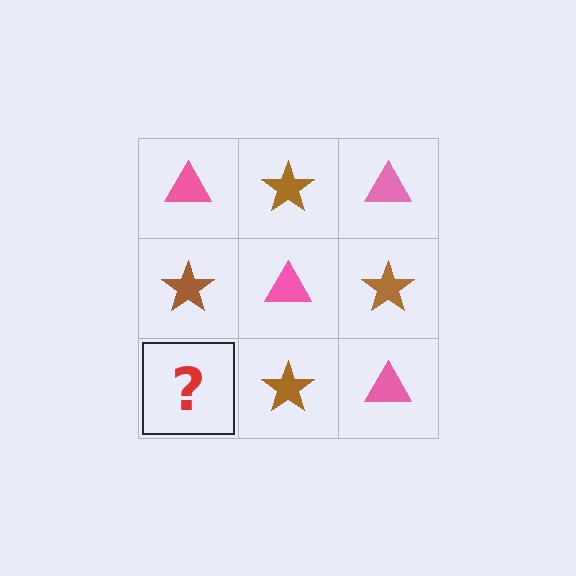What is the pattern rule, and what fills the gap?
The rule is that it alternates pink triangle and brown star in a checkerboard pattern. The gap should be filled with a pink triangle.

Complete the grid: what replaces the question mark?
The question mark should be replaced with a pink triangle.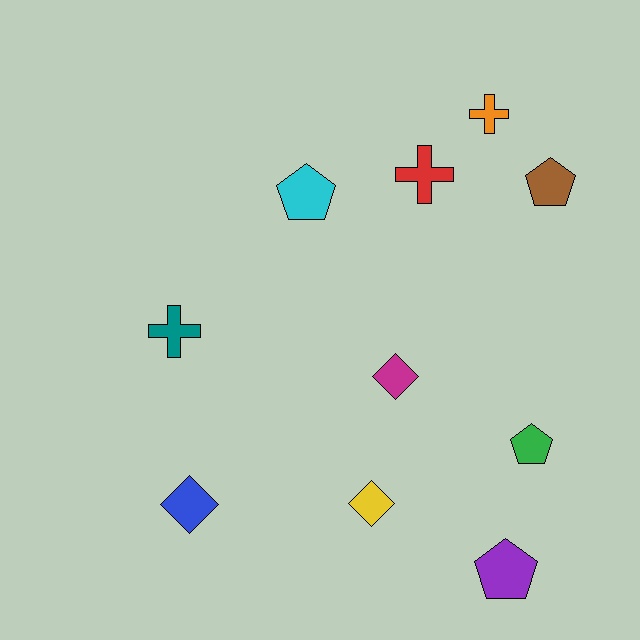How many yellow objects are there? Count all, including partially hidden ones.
There is 1 yellow object.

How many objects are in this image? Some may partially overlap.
There are 10 objects.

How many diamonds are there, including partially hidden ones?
There are 3 diamonds.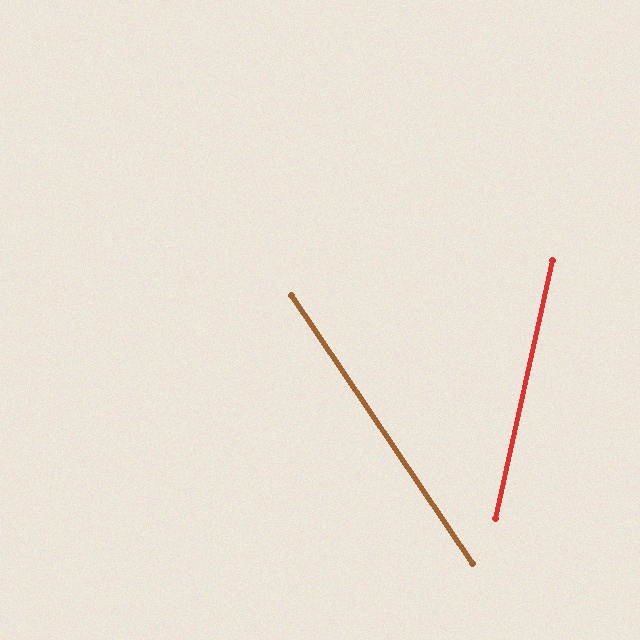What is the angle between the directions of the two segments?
Approximately 46 degrees.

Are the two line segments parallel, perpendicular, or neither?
Neither parallel nor perpendicular — they differ by about 46°.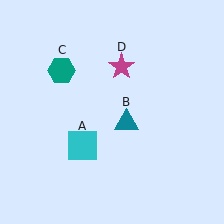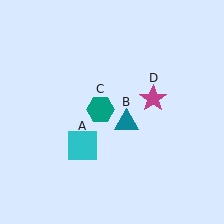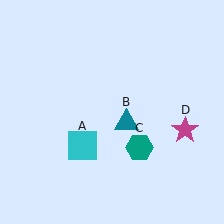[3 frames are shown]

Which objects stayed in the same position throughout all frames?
Cyan square (object A) and teal triangle (object B) remained stationary.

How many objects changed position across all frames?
2 objects changed position: teal hexagon (object C), magenta star (object D).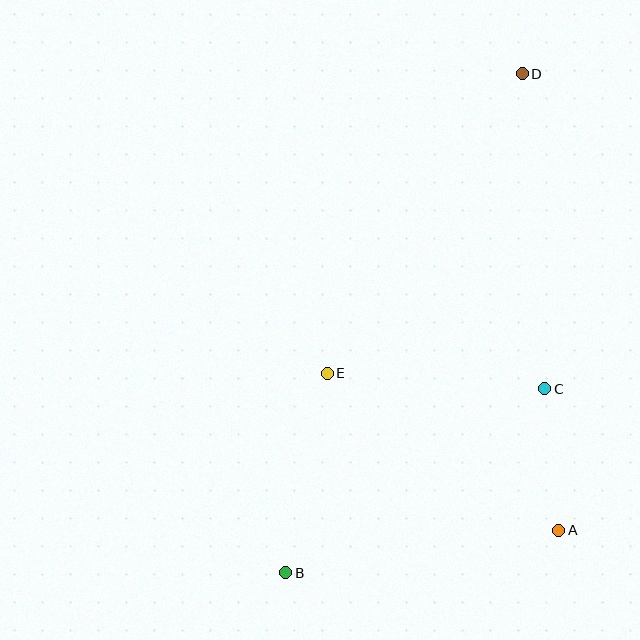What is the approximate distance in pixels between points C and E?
The distance between C and E is approximately 218 pixels.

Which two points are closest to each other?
Points A and C are closest to each other.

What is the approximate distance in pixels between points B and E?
The distance between B and E is approximately 204 pixels.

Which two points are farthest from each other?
Points B and D are farthest from each other.